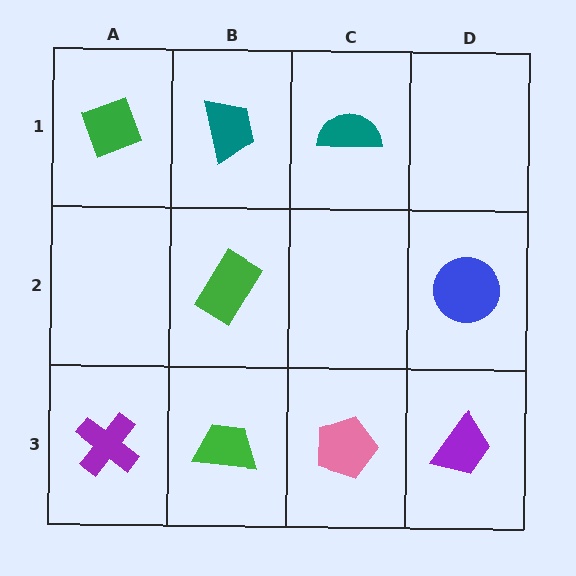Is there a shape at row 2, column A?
No, that cell is empty.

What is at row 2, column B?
A green rectangle.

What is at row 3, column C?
A pink pentagon.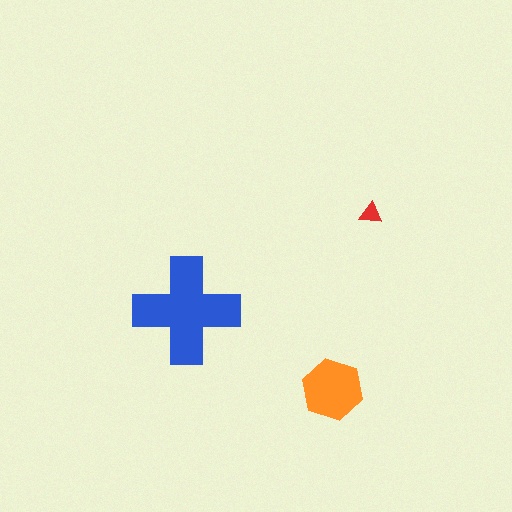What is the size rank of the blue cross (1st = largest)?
1st.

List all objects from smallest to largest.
The red triangle, the orange hexagon, the blue cross.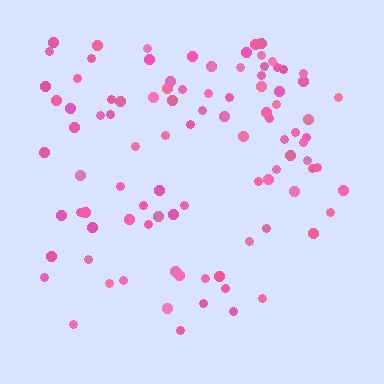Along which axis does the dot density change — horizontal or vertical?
Vertical.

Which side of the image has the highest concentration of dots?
The top.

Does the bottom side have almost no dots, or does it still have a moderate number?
Still a moderate number, just noticeably fewer than the top.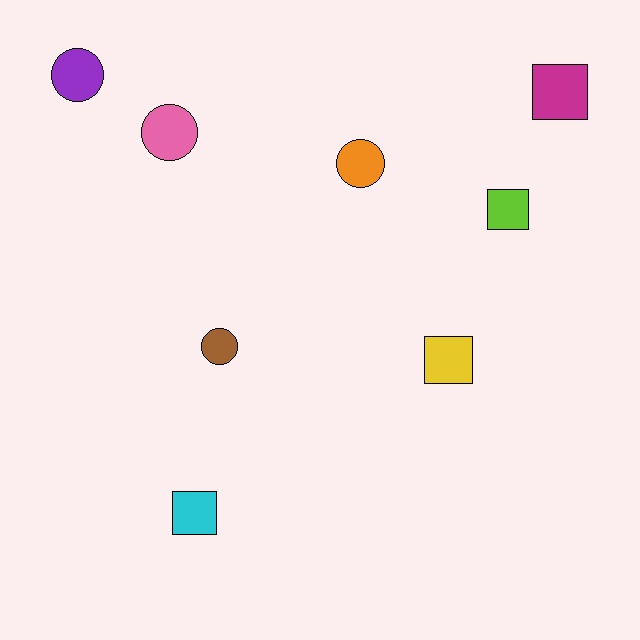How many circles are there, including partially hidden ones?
There are 4 circles.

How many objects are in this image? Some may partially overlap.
There are 8 objects.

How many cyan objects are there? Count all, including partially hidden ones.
There is 1 cyan object.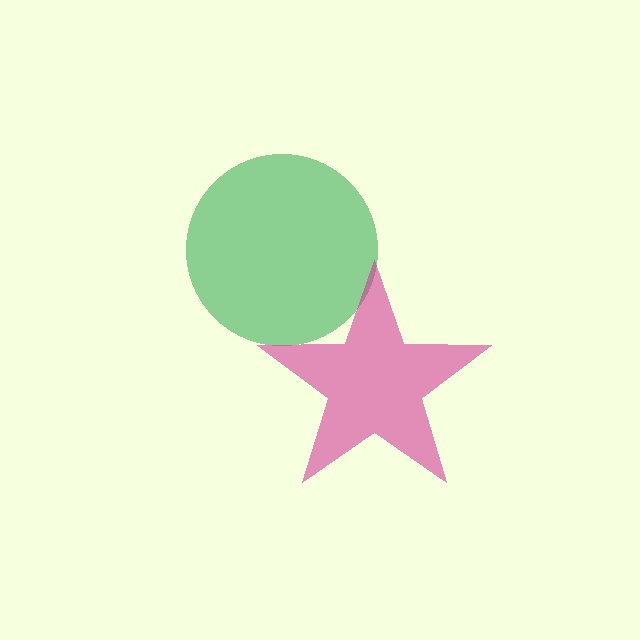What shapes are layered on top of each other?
The layered shapes are: a green circle, a magenta star.